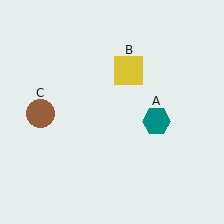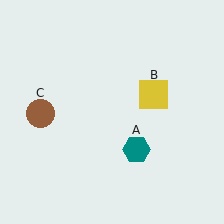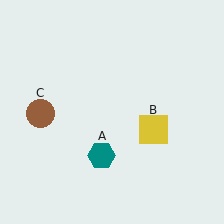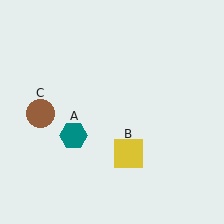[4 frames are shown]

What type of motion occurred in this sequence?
The teal hexagon (object A), yellow square (object B) rotated clockwise around the center of the scene.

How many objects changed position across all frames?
2 objects changed position: teal hexagon (object A), yellow square (object B).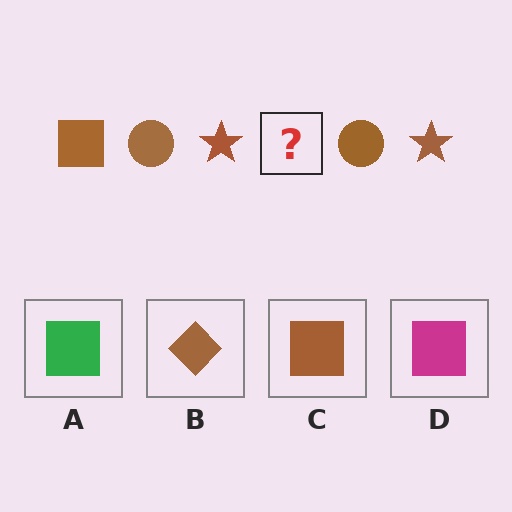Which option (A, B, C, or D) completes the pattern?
C.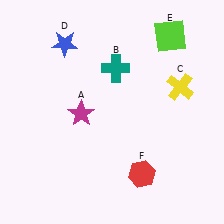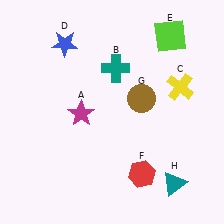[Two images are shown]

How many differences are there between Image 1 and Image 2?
There are 2 differences between the two images.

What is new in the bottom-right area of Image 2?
A teal triangle (H) was added in the bottom-right area of Image 2.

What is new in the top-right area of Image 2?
A brown circle (G) was added in the top-right area of Image 2.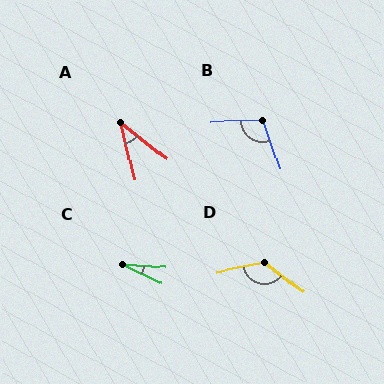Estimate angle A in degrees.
Approximately 38 degrees.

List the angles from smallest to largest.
C (21°), A (38°), B (108°), D (130°).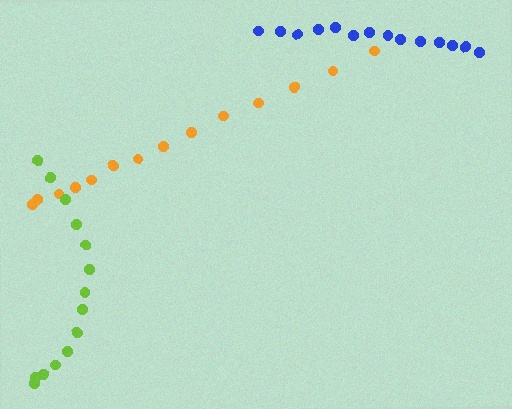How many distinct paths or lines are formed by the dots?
There are 3 distinct paths.